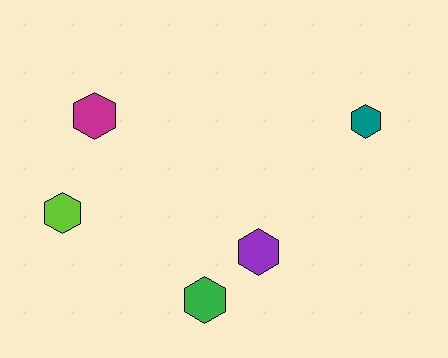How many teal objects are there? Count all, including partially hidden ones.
There is 1 teal object.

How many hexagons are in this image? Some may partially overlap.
There are 5 hexagons.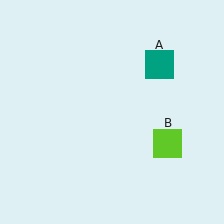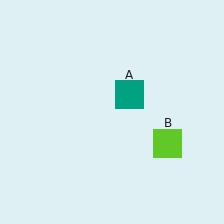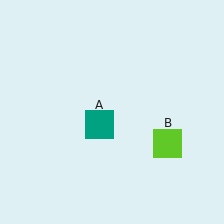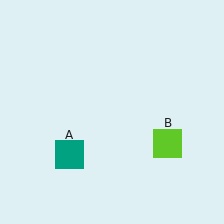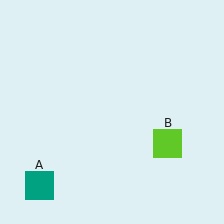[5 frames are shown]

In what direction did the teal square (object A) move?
The teal square (object A) moved down and to the left.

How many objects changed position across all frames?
1 object changed position: teal square (object A).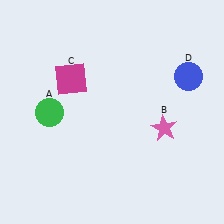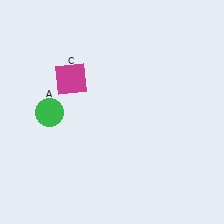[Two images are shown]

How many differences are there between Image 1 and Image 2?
There are 2 differences between the two images.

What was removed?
The pink star (B), the blue circle (D) were removed in Image 2.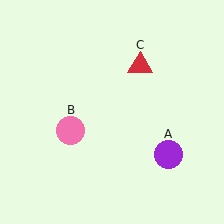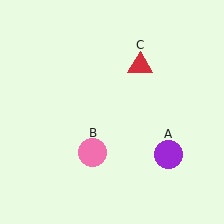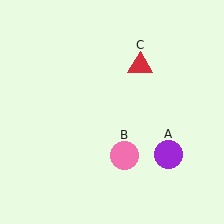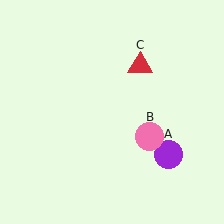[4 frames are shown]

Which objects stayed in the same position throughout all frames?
Purple circle (object A) and red triangle (object C) remained stationary.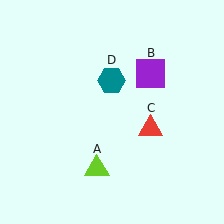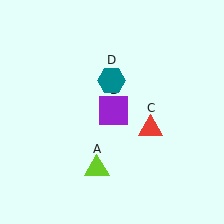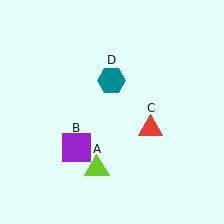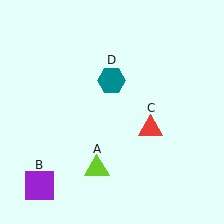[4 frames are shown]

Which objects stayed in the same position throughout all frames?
Lime triangle (object A) and red triangle (object C) and teal hexagon (object D) remained stationary.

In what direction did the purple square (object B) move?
The purple square (object B) moved down and to the left.